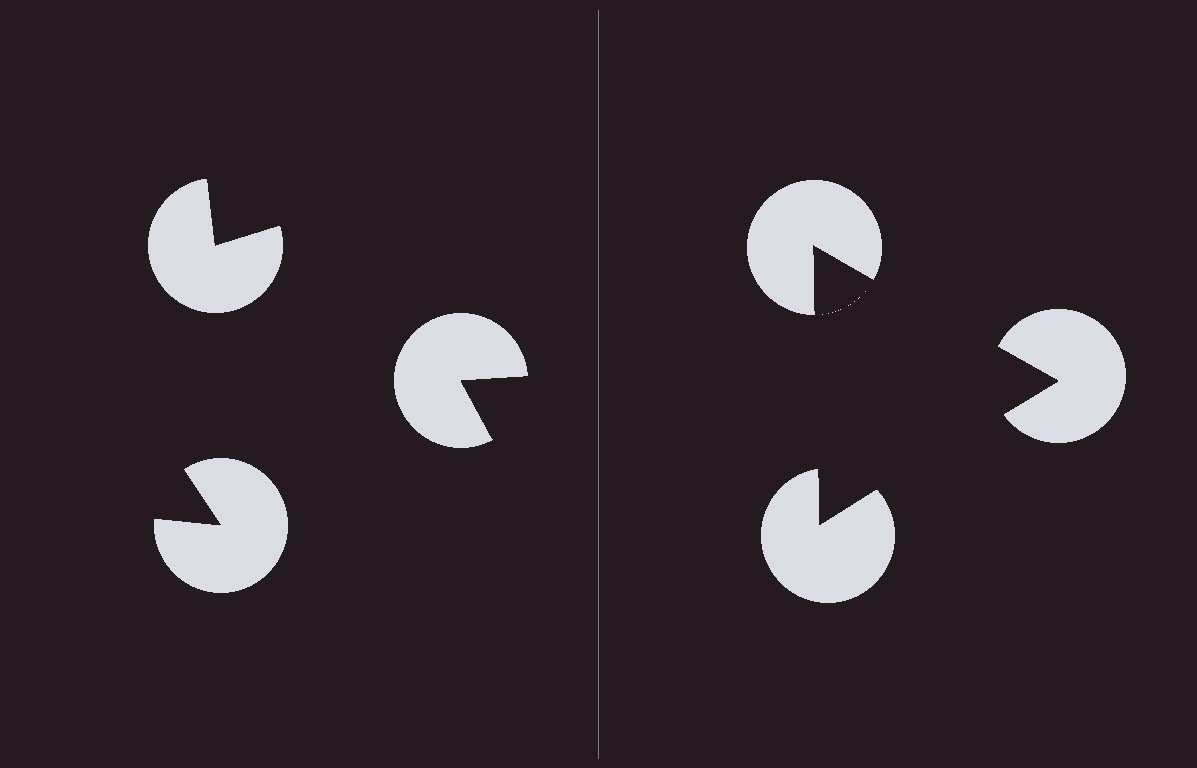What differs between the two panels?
The pac-man discs are positioned identically on both sides; only the wedge orientations differ. On the right they align to a triangle; on the left they are misaligned.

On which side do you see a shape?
An illusory triangle appears on the right side. On the left side the wedge cuts are rotated, so no coherent shape forms.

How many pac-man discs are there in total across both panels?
6 — 3 on each side.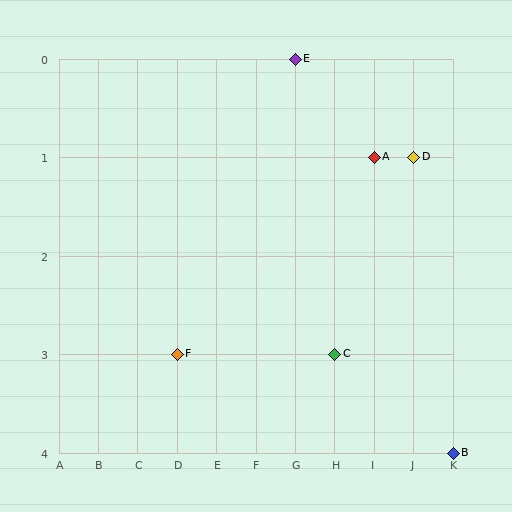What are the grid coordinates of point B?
Point B is at grid coordinates (K, 4).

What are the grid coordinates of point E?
Point E is at grid coordinates (G, 0).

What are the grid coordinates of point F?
Point F is at grid coordinates (D, 3).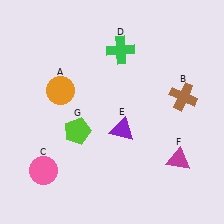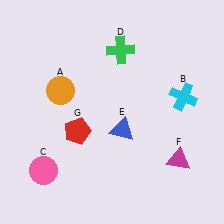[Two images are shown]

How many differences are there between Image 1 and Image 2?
There are 3 differences between the two images.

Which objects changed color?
B changed from brown to cyan. E changed from purple to blue. G changed from lime to red.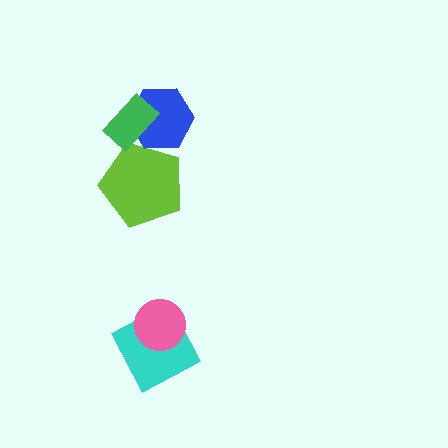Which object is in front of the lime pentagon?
The blue hexagon is in front of the lime pentagon.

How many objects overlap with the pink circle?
1 object overlaps with the pink circle.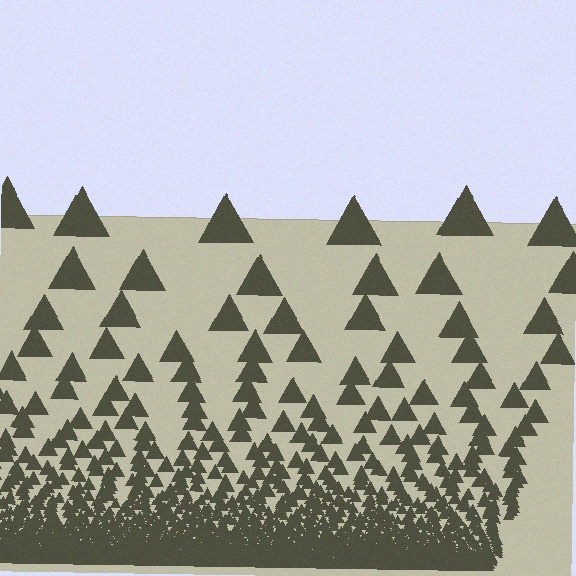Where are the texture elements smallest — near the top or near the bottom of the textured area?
Near the bottom.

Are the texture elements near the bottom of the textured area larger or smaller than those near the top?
Smaller. The gradient is inverted — elements near the bottom are smaller and denser.